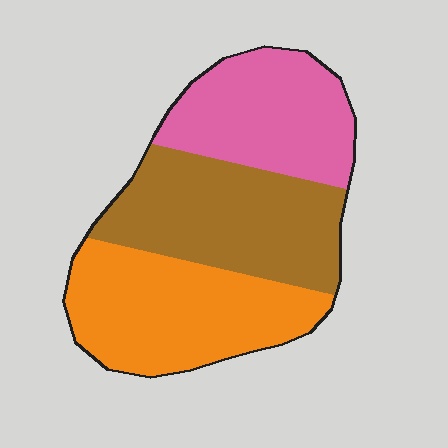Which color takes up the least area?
Pink, at roughly 30%.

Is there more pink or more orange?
Orange.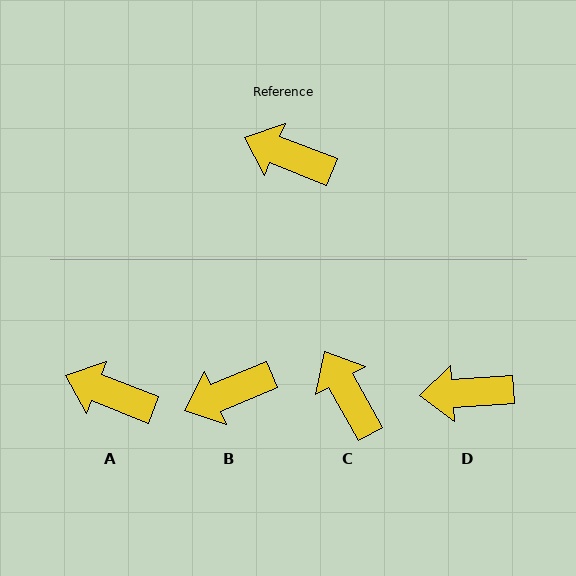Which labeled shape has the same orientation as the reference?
A.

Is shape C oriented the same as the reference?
No, it is off by about 40 degrees.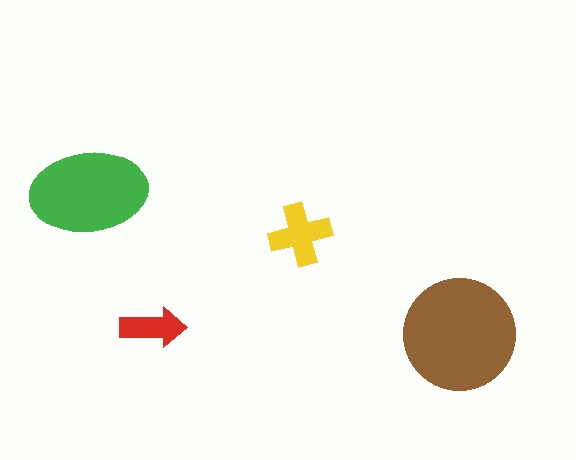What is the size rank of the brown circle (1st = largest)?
1st.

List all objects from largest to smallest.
The brown circle, the green ellipse, the yellow cross, the red arrow.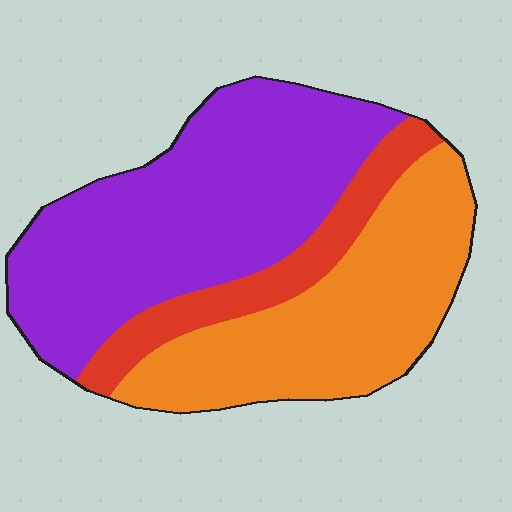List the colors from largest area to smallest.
From largest to smallest: purple, orange, red.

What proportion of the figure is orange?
Orange covers 36% of the figure.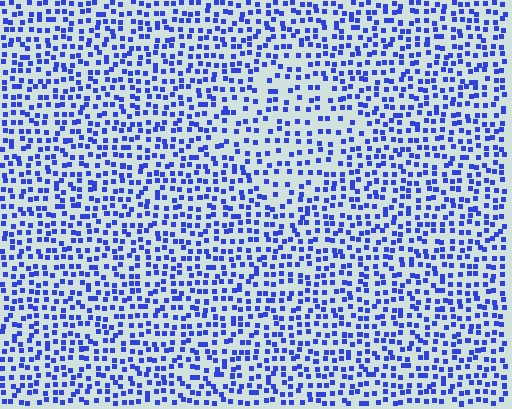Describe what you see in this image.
The image contains small blue elements arranged at two different densities. A diamond-shaped region is visible where the elements are less densely packed than the surrounding area.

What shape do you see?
I see a diamond.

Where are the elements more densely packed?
The elements are more densely packed outside the diamond boundary.